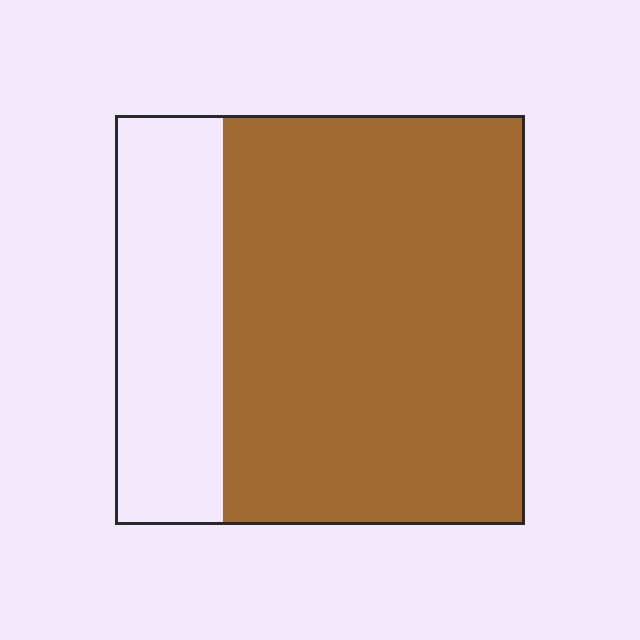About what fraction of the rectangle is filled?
About three quarters (3/4).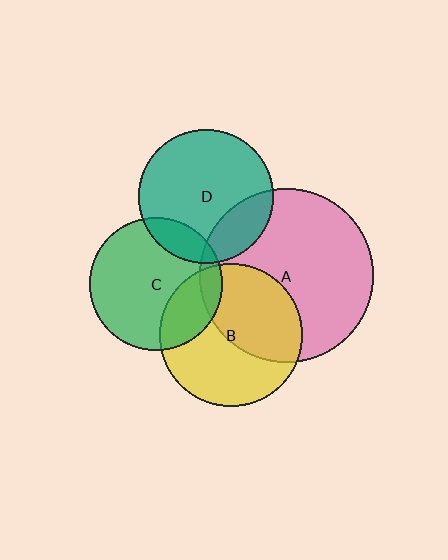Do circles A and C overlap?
Yes.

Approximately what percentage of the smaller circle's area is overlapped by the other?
Approximately 10%.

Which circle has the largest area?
Circle A (pink).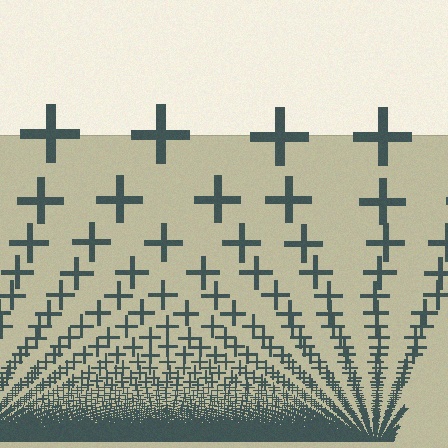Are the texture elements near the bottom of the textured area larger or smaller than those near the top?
Smaller. The gradient is inverted — elements near the bottom are smaller and denser.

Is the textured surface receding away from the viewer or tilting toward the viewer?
The surface appears to tilt toward the viewer. Texture elements get larger and sparser toward the top.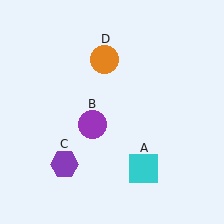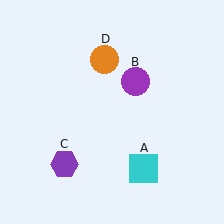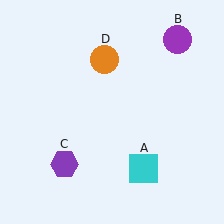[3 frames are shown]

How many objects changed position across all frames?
1 object changed position: purple circle (object B).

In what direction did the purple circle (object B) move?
The purple circle (object B) moved up and to the right.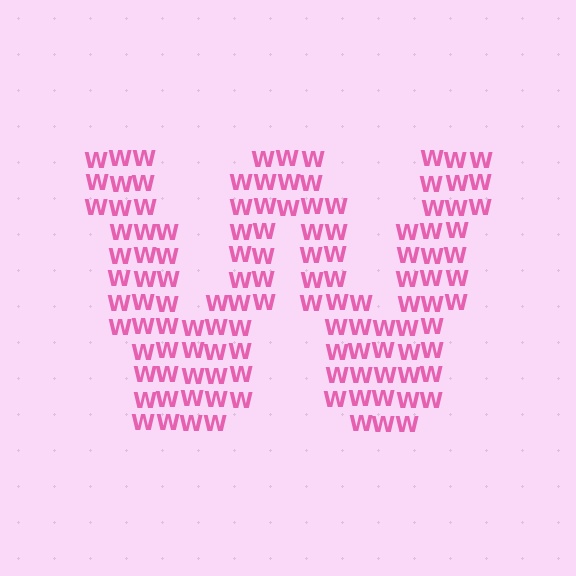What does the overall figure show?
The overall figure shows the letter W.